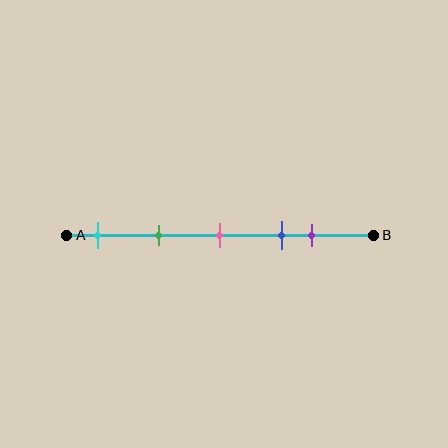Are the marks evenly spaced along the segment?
No, the marks are not evenly spaced.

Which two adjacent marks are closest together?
The blue and purple marks are the closest adjacent pair.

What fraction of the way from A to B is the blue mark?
The blue mark is approximately 70% (0.7) of the way from A to B.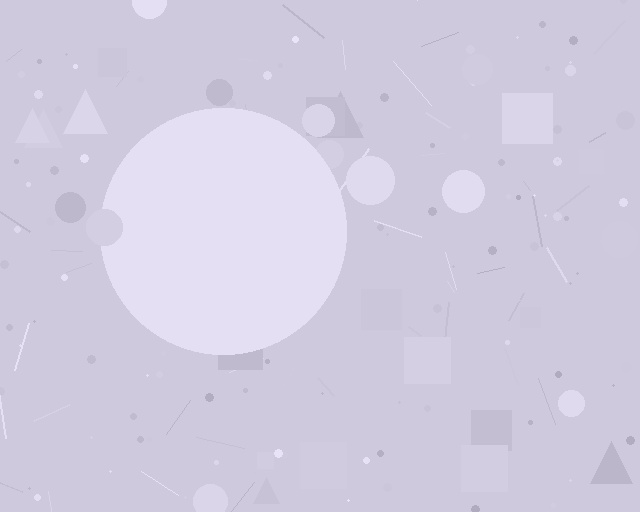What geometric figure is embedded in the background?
A circle is embedded in the background.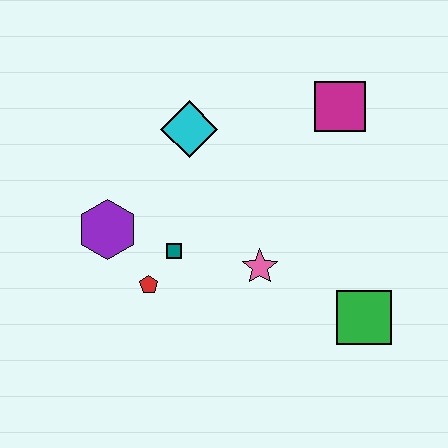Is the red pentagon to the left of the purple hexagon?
No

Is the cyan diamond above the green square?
Yes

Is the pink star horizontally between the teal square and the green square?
Yes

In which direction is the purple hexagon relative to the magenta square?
The purple hexagon is to the left of the magenta square.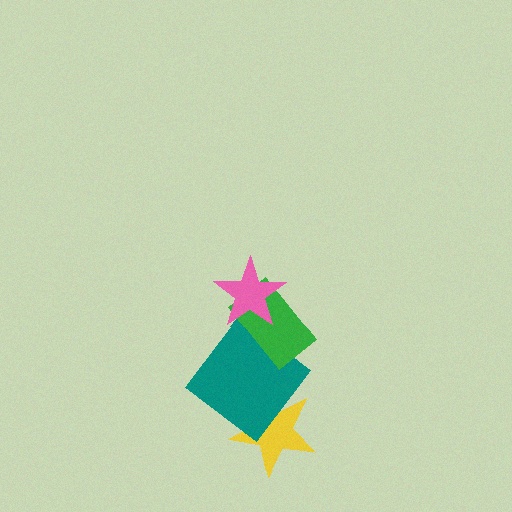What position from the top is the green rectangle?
The green rectangle is 2nd from the top.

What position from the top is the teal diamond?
The teal diamond is 3rd from the top.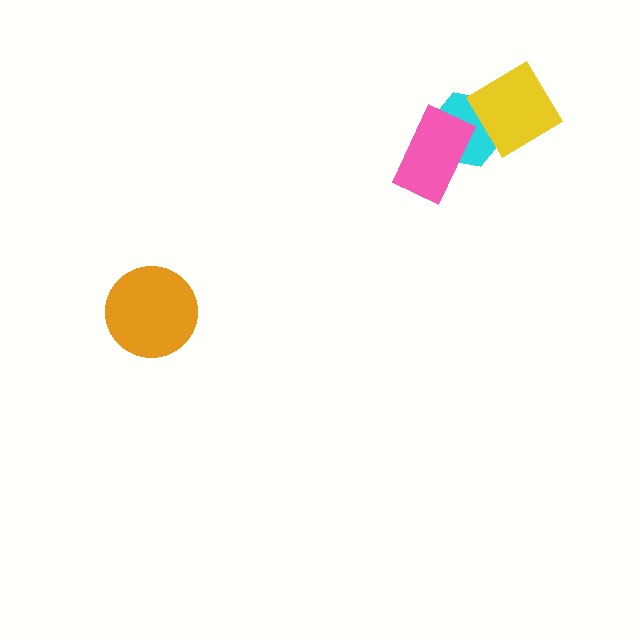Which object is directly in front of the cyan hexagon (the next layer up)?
The pink rectangle is directly in front of the cyan hexagon.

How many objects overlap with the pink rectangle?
1 object overlaps with the pink rectangle.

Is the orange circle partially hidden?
No, no other shape covers it.